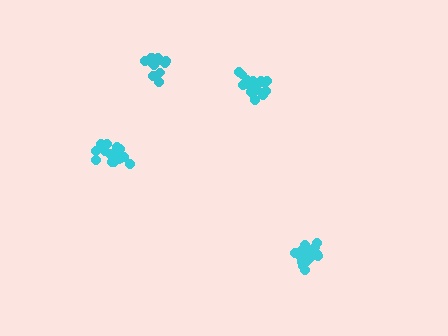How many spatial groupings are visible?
There are 4 spatial groupings.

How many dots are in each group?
Group 1: 18 dots, Group 2: 18 dots, Group 3: 16 dots, Group 4: 17 dots (69 total).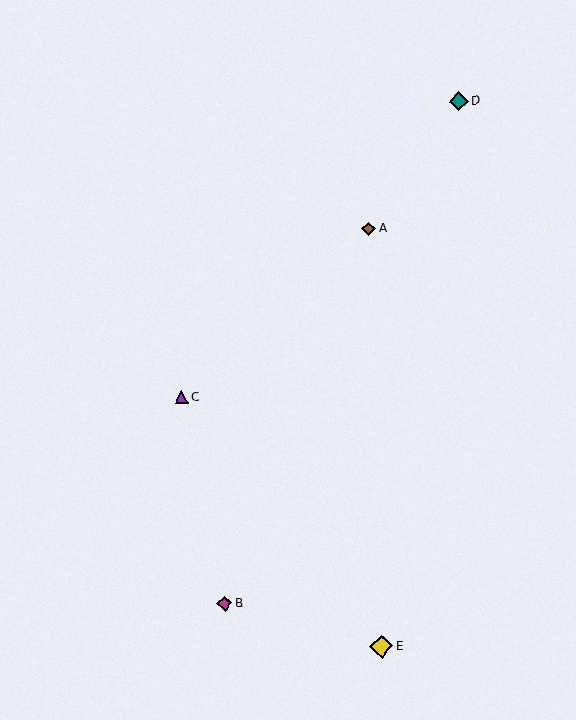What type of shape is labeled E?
Shape E is a yellow diamond.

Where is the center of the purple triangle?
The center of the purple triangle is at (182, 397).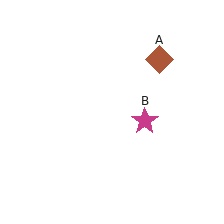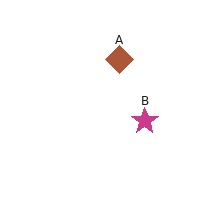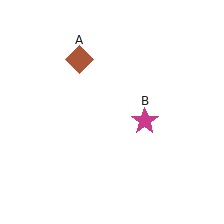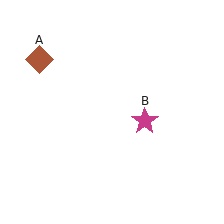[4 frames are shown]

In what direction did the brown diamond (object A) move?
The brown diamond (object A) moved left.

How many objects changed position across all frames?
1 object changed position: brown diamond (object A).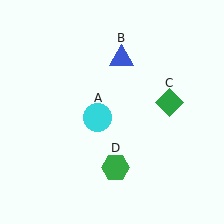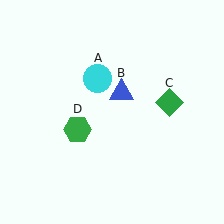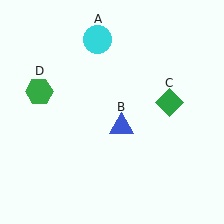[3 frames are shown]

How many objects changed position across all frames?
3 objects changed position: cyan circle (object A), blue triangle (object B), green hexagon (object D).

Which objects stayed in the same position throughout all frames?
Green diamond (object C) remained stationary.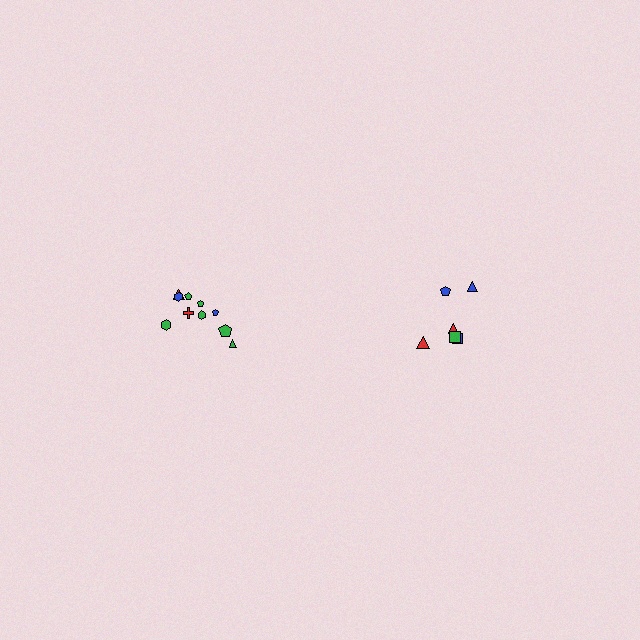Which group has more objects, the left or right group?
The left group.